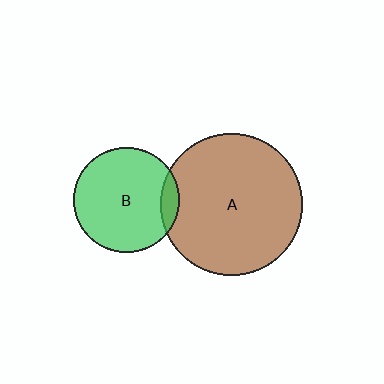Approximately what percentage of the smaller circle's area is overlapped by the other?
Approximately 10%.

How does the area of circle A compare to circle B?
Approximately 1.8 times.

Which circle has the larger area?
Circle A (brown).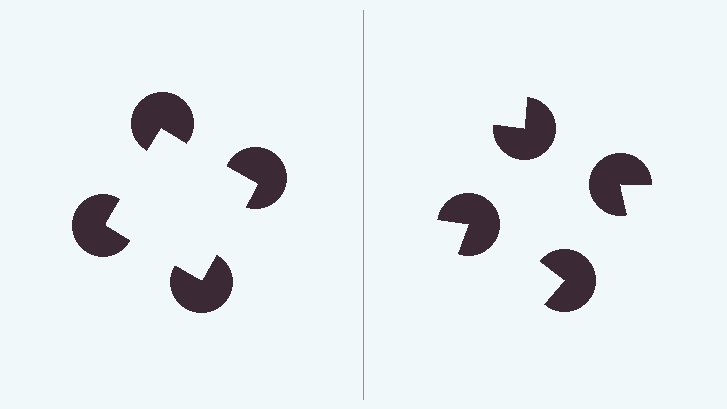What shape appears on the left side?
An illusory square.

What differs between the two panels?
The pac-man discs are positioned identically on both sides; only the wedge orientations differ. On the left they align to a square; on the right they are misaligned.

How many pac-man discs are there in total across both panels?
8 — 4 on each side.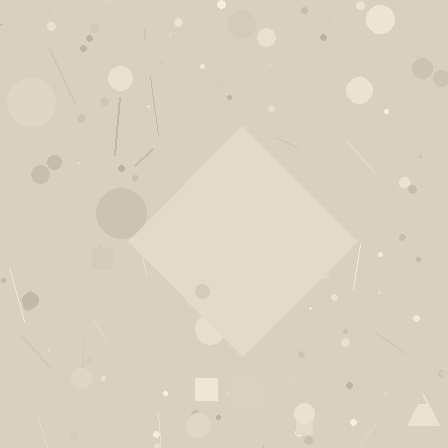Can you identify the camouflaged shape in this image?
The camouflaged shape is a diamond.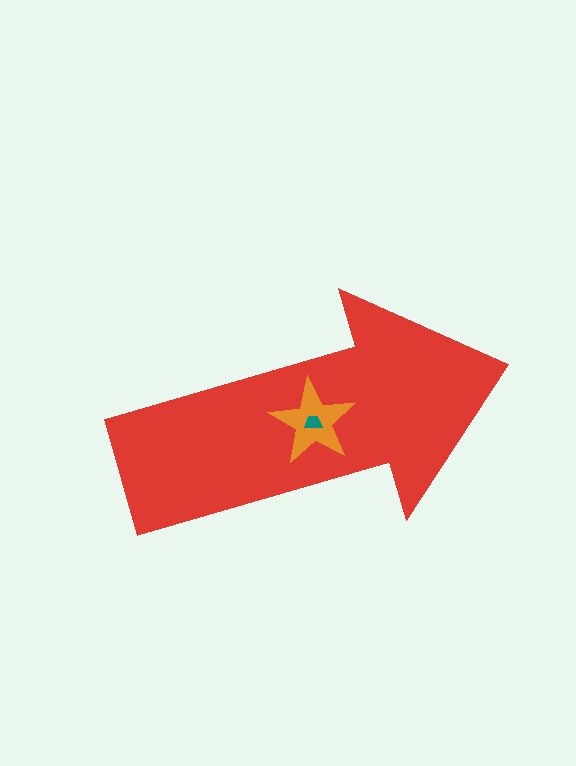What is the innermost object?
The teal trapezoid.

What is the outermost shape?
The red arrow.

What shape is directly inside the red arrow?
The orange star.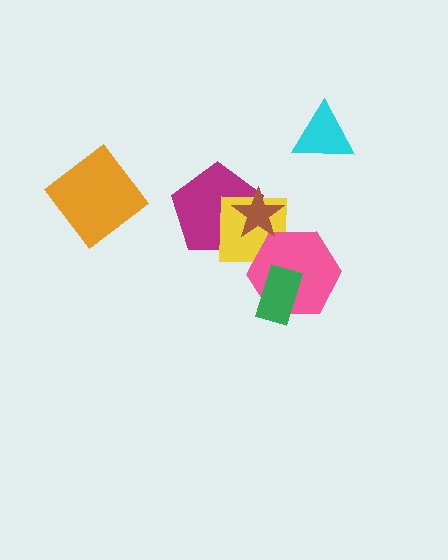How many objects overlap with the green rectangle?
1 object overlaps with the green rectangle.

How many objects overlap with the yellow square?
3 objects overlap with the yellow square.